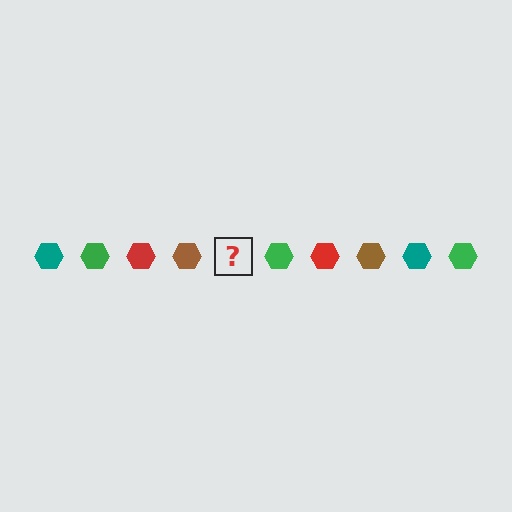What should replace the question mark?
The question mark should be replaced with a teal hexagon.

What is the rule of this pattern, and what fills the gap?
The rule is that the pattern cycles through teal, green, red, brown hexagons. The gap should be filled with a teal hexagon.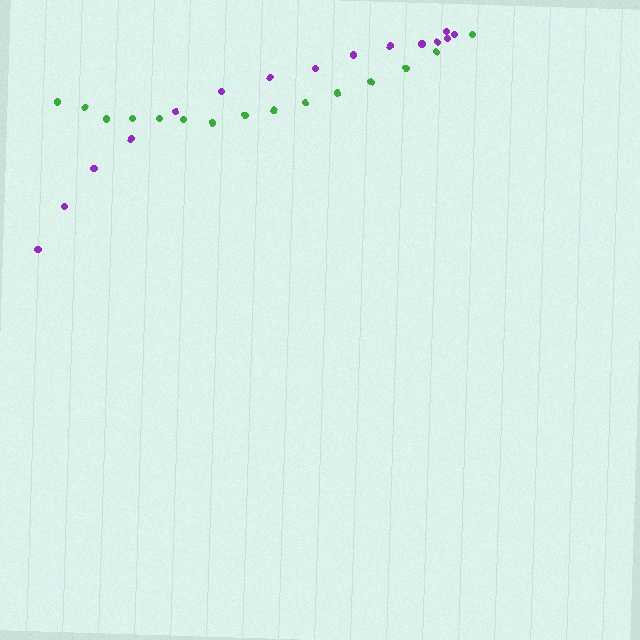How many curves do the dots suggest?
There are 2 distinct paths.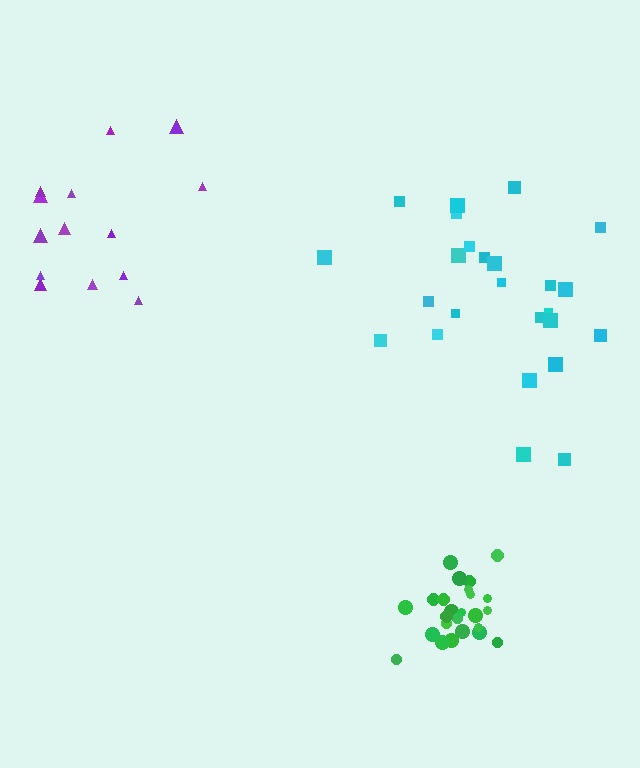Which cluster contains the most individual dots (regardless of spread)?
Green (25).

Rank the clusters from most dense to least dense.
green, cyan, purple.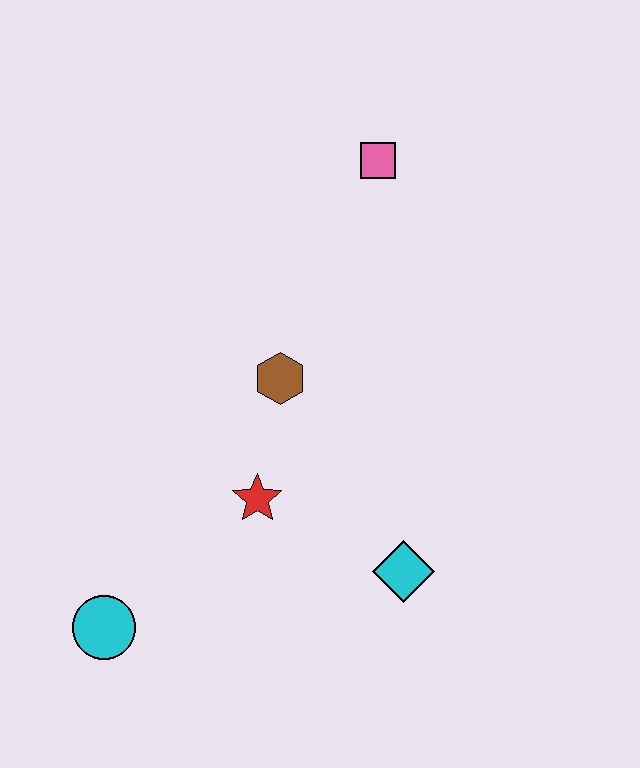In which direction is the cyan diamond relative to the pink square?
The cyan diamond is below the pink square.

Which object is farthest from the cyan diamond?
The pink square is farthest from the cyan diamond.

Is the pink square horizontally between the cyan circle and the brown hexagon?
No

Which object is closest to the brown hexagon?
The red star is closest to the brown hexagon.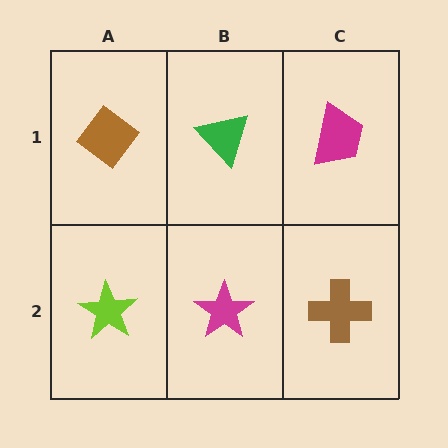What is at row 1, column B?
A green triangle.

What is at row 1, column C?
A magenta trapezoid.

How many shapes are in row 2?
3 shapes.